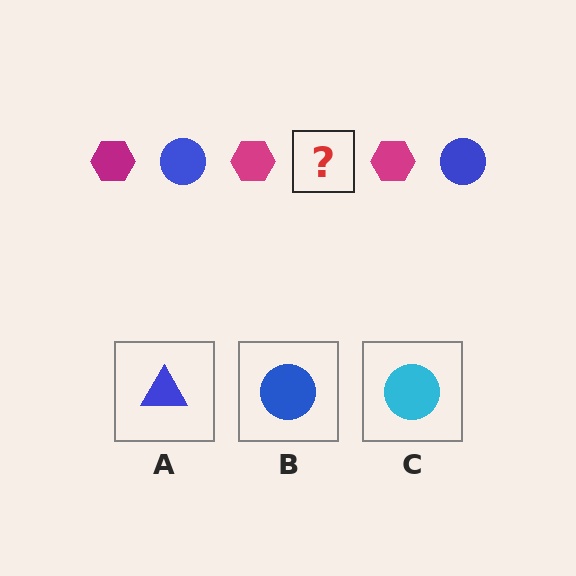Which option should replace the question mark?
Option B.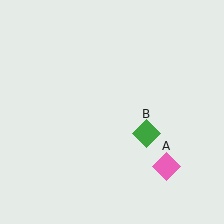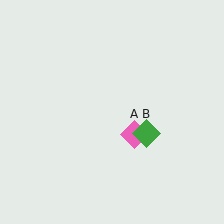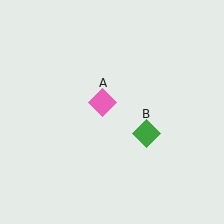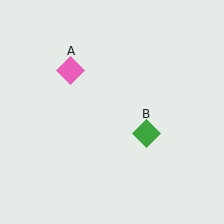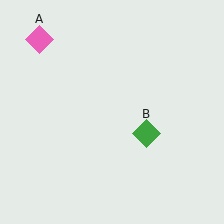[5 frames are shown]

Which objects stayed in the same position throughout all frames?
Green diamond (object B) remained stationary.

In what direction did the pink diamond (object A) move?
The pink diamond (object A) moved up and to the left.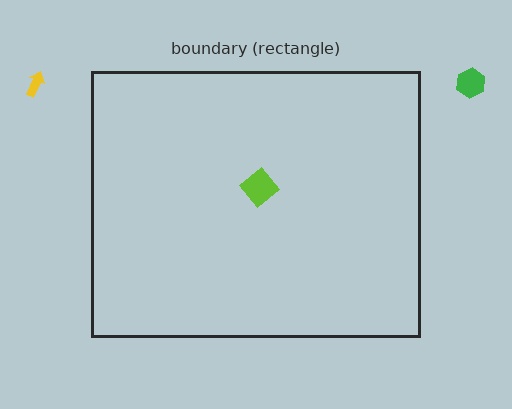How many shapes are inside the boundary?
1 inside, 2 outside.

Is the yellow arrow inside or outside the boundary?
Outside.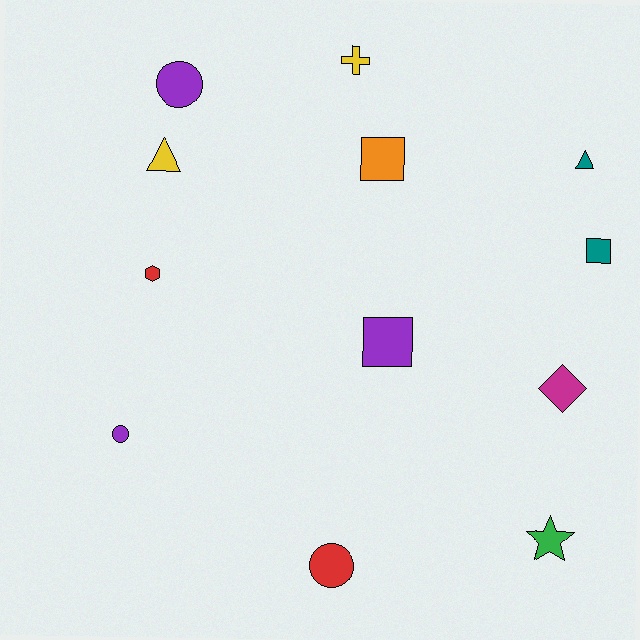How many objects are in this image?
There are 12 objects.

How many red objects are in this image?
There are 2 red objects.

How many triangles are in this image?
There are 2 triangles.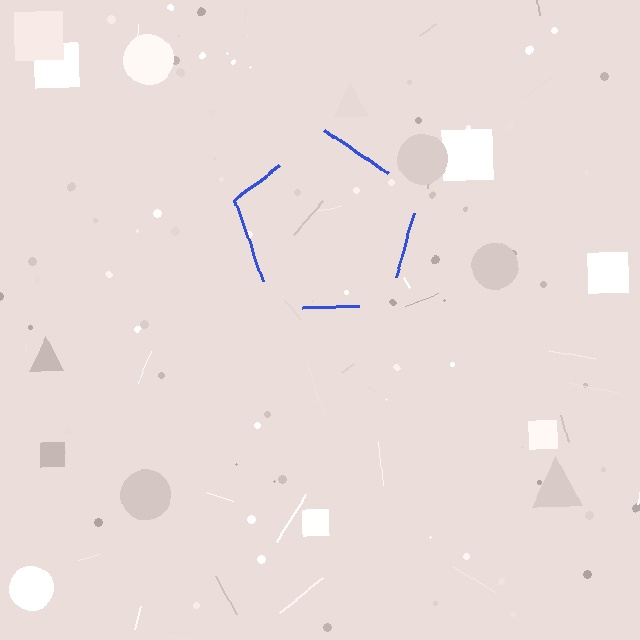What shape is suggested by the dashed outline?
The dashed outline suggests a pentagon.